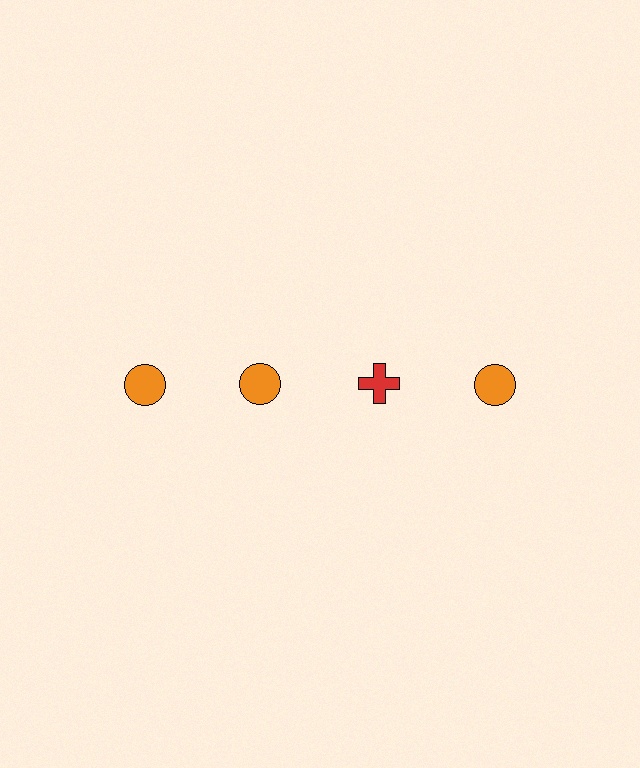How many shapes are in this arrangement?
There are 4 shapes arranged in a grid pattern.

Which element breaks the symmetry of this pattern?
The red cross in the top row, center column breaks the symmetry. All other shapes are orange circles.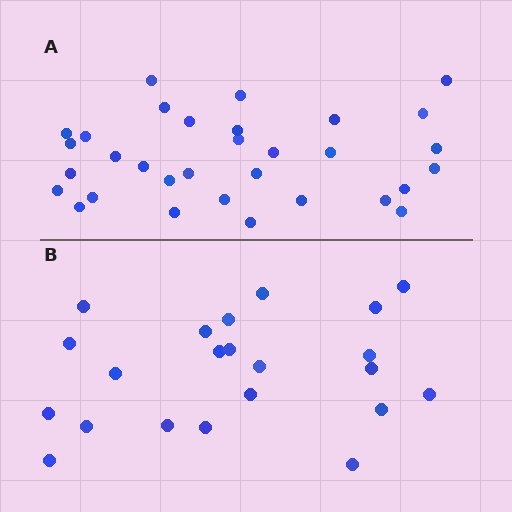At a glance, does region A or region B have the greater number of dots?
Region A (the top region) has more dots.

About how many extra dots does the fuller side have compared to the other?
Region A has roughly 10 or so more dots than region B.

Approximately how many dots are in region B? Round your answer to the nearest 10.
About 20 dots. (The exact count is 22, which rounds to 20.)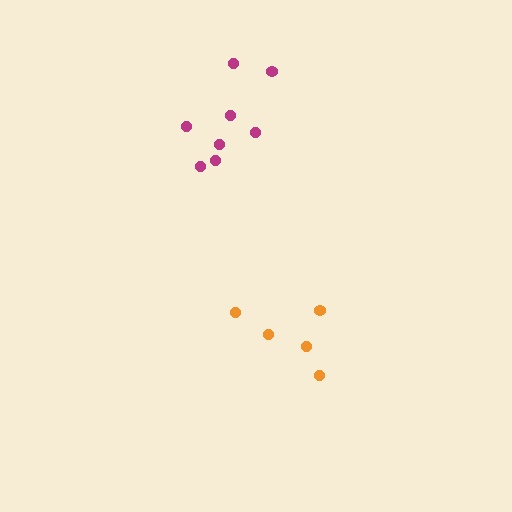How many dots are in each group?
Group 1: 8 dots, Group 2: 5 dots (13 total).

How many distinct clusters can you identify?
There are 2 distinct clusters.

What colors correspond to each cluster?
The clusters are colored: magenta, orange.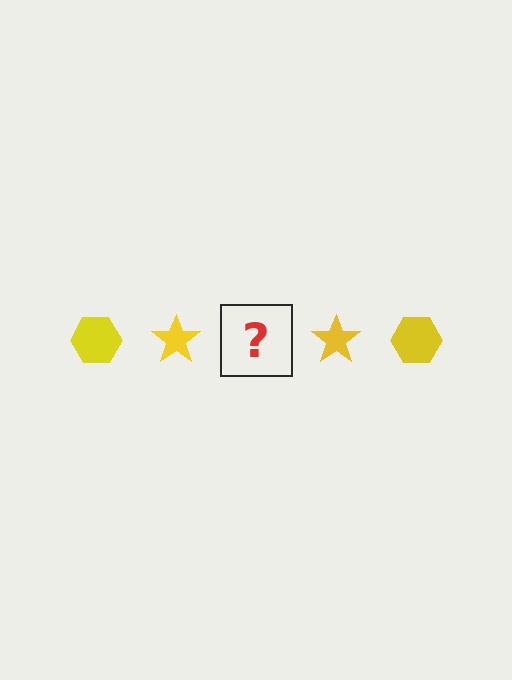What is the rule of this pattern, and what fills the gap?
The rule is that the pattern cycles through hexagon, star shapes in yellow. The gap should be filled with a yellow hexagon.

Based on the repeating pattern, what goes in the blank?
The blank should be a yellow hexagon.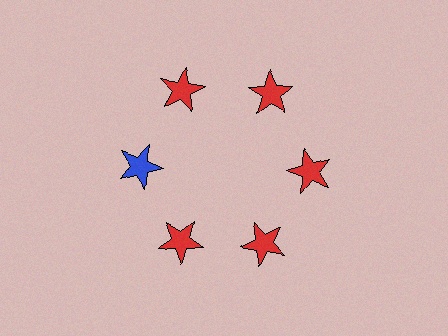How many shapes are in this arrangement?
There are 6 shapes arranged in a ring pattern.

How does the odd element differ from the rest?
It has a different color: blue instead of red.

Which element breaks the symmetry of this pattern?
The blue star at roughly the 9 o'clock position breaks the symmetry. All other shapes are red stars.